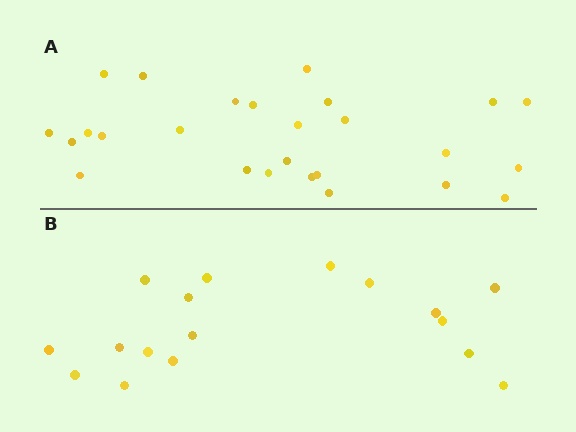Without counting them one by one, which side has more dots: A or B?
Region A (the top region) has more dots.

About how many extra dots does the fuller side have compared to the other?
Region A has roughly 8 or so more dots than region B.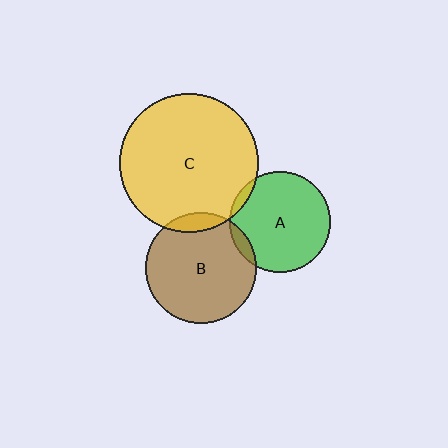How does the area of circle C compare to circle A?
Approximately 1.9 times.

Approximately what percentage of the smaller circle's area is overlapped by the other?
Approximately 5%.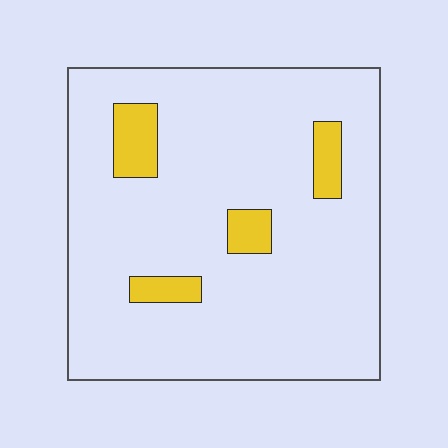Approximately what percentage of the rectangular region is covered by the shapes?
Approximately 10%.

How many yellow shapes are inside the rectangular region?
4.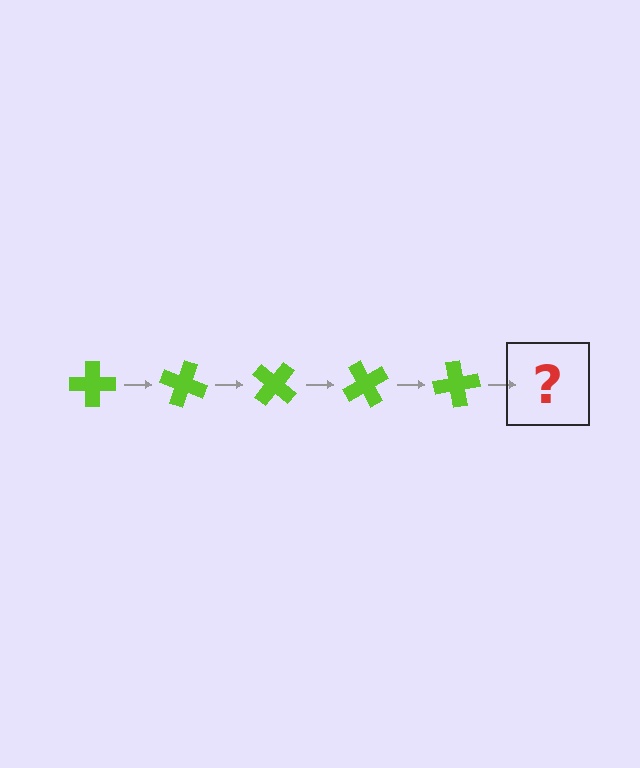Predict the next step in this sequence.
The next step is a lime cross rotated 100 degrees.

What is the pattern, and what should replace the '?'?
The pattern is that the cross rotates 20 degrees each step. The '?' should be a lime cross rotated 100 degrees.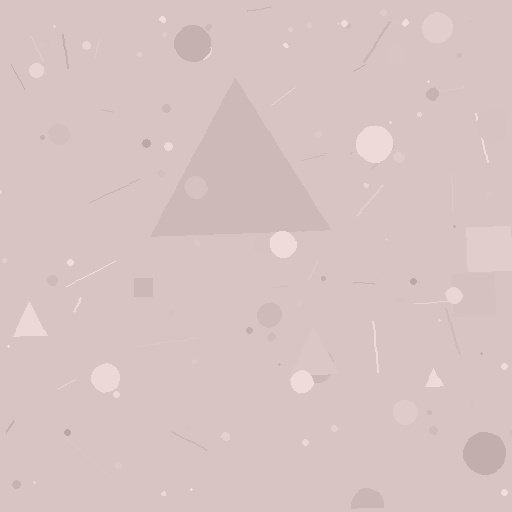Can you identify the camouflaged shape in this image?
The camouflaged shape is a triangle.